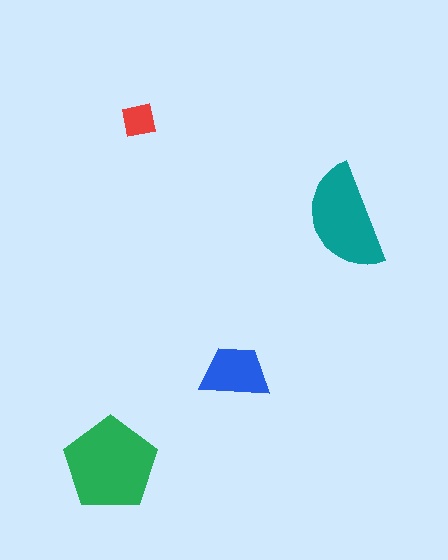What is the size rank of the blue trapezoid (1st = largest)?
3rd.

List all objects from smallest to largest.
The red square, the blue trapezoid, the teal semicircle, the green pentagon.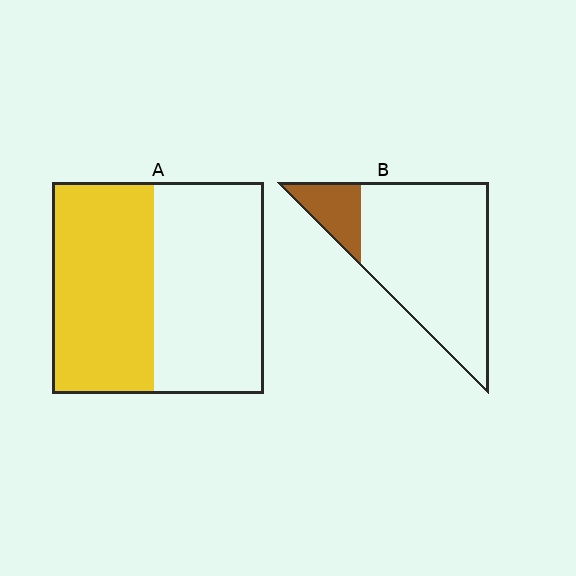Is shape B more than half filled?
No.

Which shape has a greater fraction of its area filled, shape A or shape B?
Shape A.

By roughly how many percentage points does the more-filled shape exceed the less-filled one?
By roughly 30 percentage points (A over B).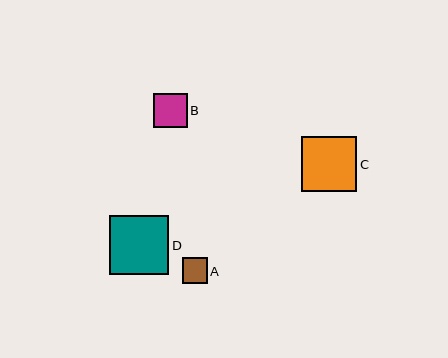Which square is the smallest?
Square A is the smallest with a size of approximately 25 pixels.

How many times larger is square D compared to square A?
Square D is approximately 2.3 times the size of square A.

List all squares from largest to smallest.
From largest to smallest: D, C, B, A.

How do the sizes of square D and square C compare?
Square D and square C are approximately the same size.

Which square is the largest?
Square D is the largest with a size of approximately 59 pixels.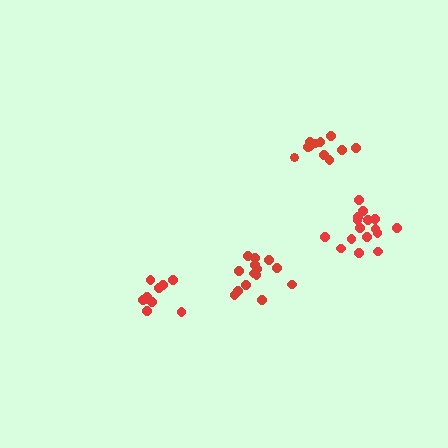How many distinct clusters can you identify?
There are 4 distinct clusters.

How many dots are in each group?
Group 1: 14 dots, Group 2: 11 dots, Group 3: 10 dots, Group 4: 16 dots (51 total).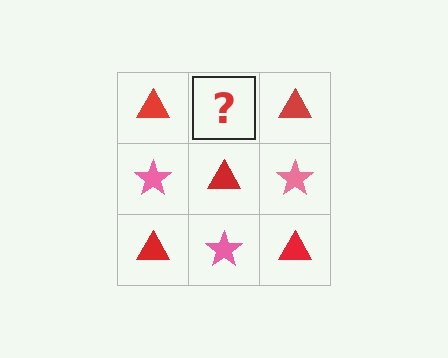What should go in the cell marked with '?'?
The missing cell should contain a pink star.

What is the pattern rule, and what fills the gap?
The rule is that it alternates red triangle and pink star in a checkerboard pattern. The gap should be filled with a pink star.